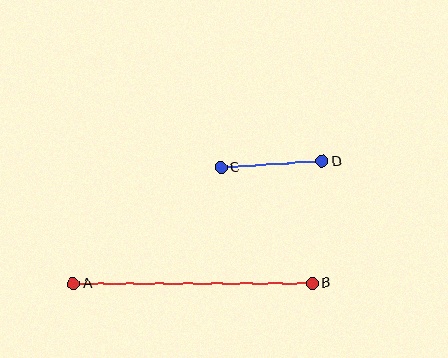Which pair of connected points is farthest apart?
Points A and B are farthest apart.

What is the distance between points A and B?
The distance is approximately 239 pixels.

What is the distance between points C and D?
The distance is approximately 101 pixels.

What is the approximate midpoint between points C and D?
The midpoint is at approximately (271, 164) pixels.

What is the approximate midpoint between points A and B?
The midpoint is at approximately (192, 283) pixels.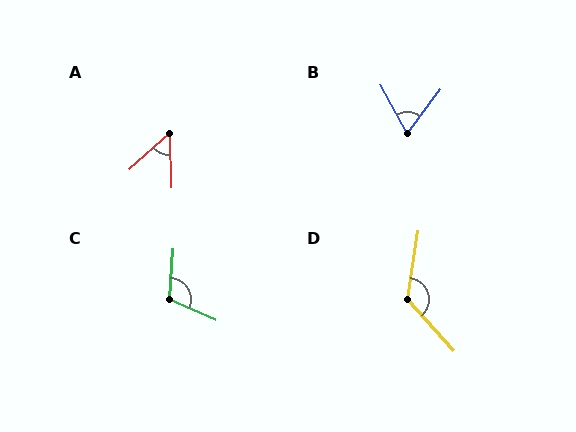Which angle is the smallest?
A, at approximately 49 degrees.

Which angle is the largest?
D, at approximately 129 degrees.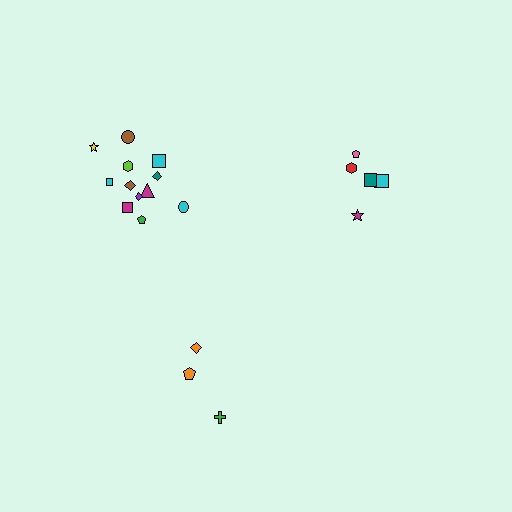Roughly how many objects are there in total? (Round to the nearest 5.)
Roughly 20 objects in total.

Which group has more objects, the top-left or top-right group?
The top-left group.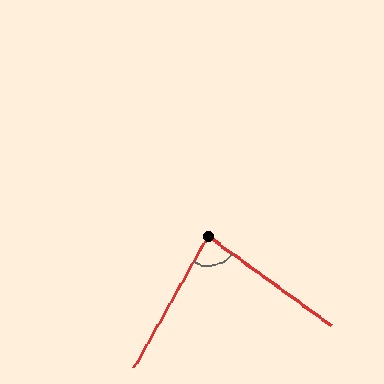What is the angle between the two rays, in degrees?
Approximately 84 degrees.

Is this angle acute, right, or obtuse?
It is acute.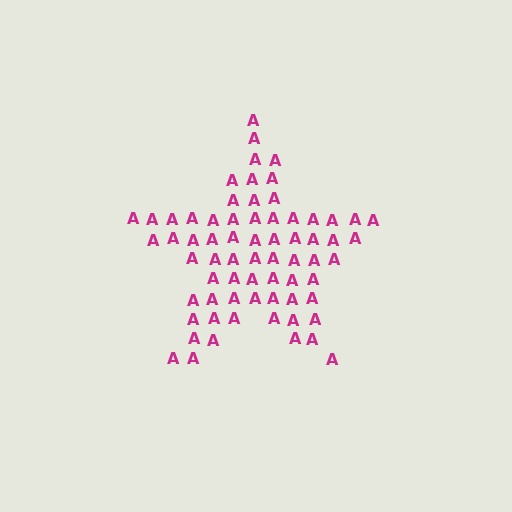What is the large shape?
The large shape is a star.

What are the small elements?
The small elements are letter A's.